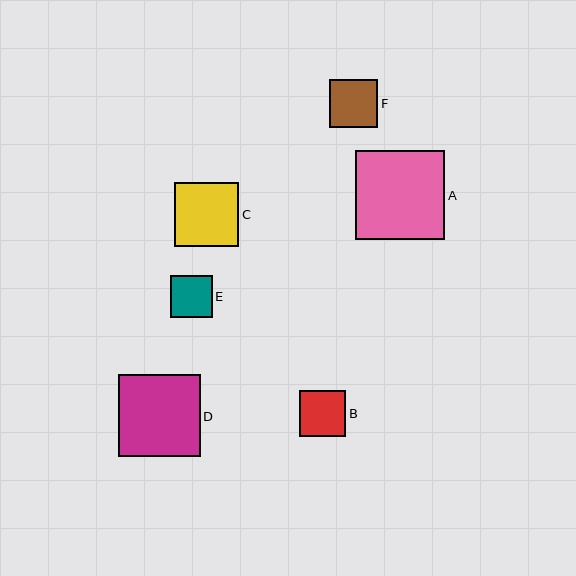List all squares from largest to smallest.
From largest to smallest: A, D, C, F, B, E.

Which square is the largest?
Square A is the largest with a size of approximately 89 pixels.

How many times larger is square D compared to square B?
Square D is approximately 1.7 times the size of square B.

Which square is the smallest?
Square E is the smallest with a size of approximately 42 pixels.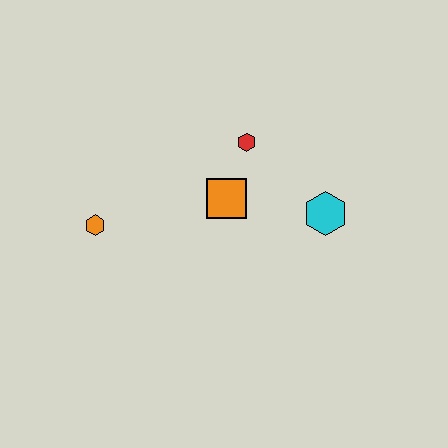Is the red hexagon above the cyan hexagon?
Yes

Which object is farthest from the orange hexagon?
The cyan hexagon is farthest from the orange hexagon.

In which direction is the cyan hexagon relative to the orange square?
The cyan hexagon is to the right of the orange square.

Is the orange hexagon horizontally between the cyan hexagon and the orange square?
No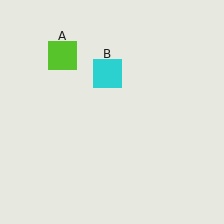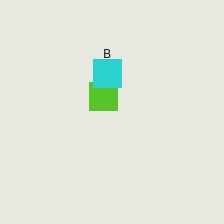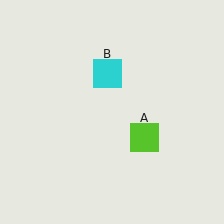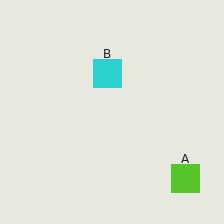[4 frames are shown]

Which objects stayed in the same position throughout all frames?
Cyan square (object B) remained stationary.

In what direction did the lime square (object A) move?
The lime square (object A) moved down and to the right.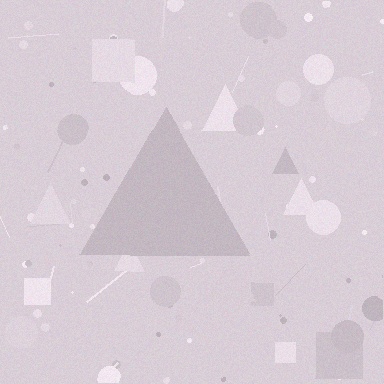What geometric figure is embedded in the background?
A triangle is embedded in the background.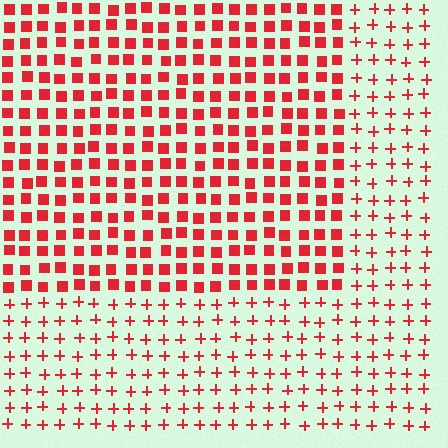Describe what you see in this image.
The image is filled with small red elements arranged in a uniform grid. A rectangle-shaped region contains squares, while the surrounding area contains plus signs. The boundary is defined purely by the change in element shape.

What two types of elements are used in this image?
The image uses squares inside the rectangle region and plus signs outside it.